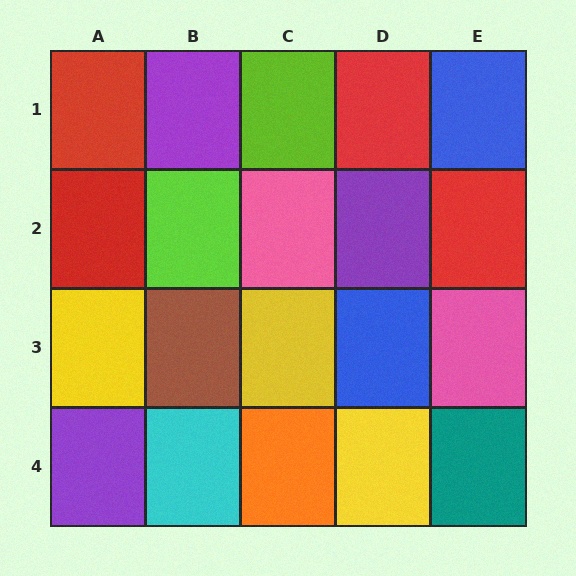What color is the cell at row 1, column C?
Lime.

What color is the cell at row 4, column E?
Teal.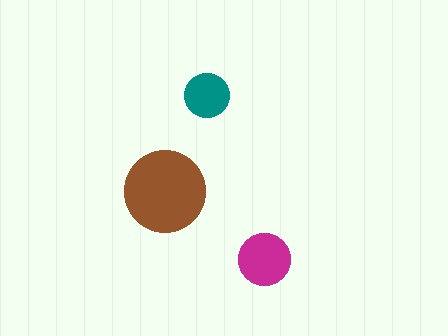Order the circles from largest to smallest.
the brown one, the magenta one, the teal one.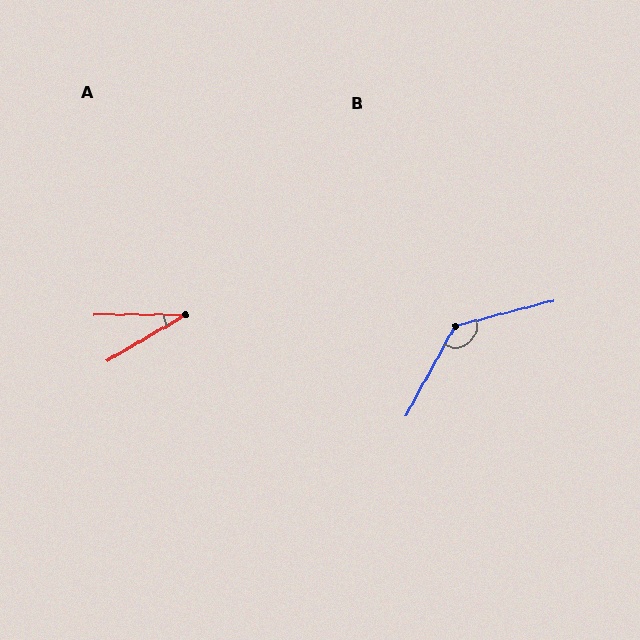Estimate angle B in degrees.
Approximately 134 degrees.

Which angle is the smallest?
A, at approximately 31 degrees.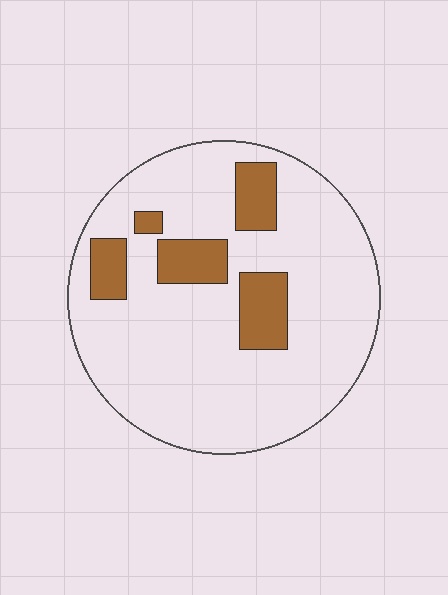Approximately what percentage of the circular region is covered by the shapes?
Approximately 15%.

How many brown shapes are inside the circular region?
5.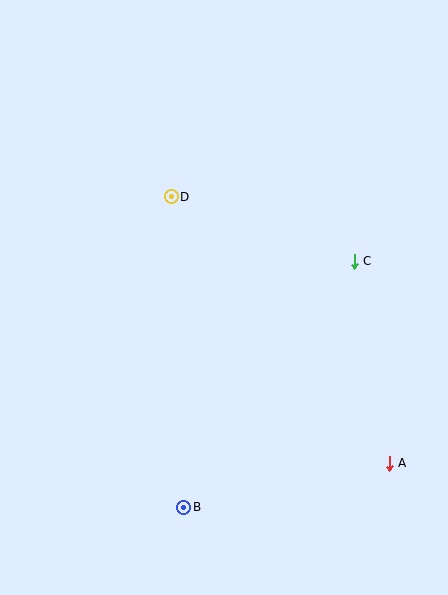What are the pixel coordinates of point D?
Point D is at (171, 197).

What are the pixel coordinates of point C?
Point C is at (354, 261).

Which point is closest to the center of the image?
Point D at (171, 197) is closest to the center.